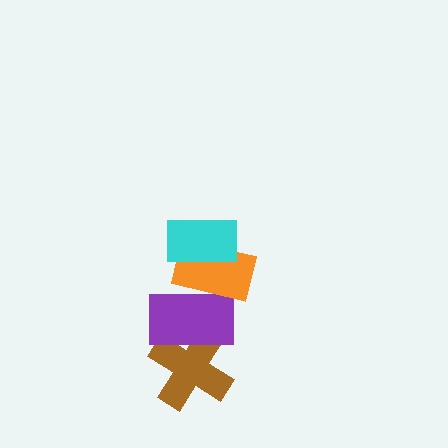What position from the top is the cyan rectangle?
The cyan rectangle is 1st from the top.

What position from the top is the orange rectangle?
The orange rectangle is 2nd from the top.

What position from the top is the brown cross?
The brown cross is 4th from the top.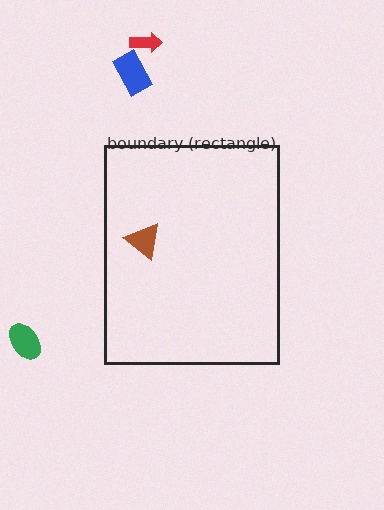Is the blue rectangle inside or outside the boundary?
Outside.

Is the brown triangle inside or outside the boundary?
Inside.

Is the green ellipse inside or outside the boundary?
Outside.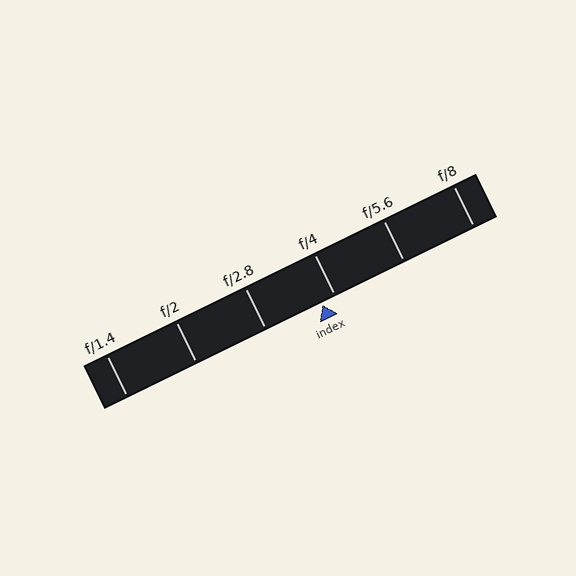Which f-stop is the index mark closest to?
The index mark is closest to f/4.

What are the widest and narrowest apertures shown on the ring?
The widest aperture shown is f/1.4 and the narrowest is f/8.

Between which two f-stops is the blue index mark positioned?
The index mark is between f/2.8 and f/4.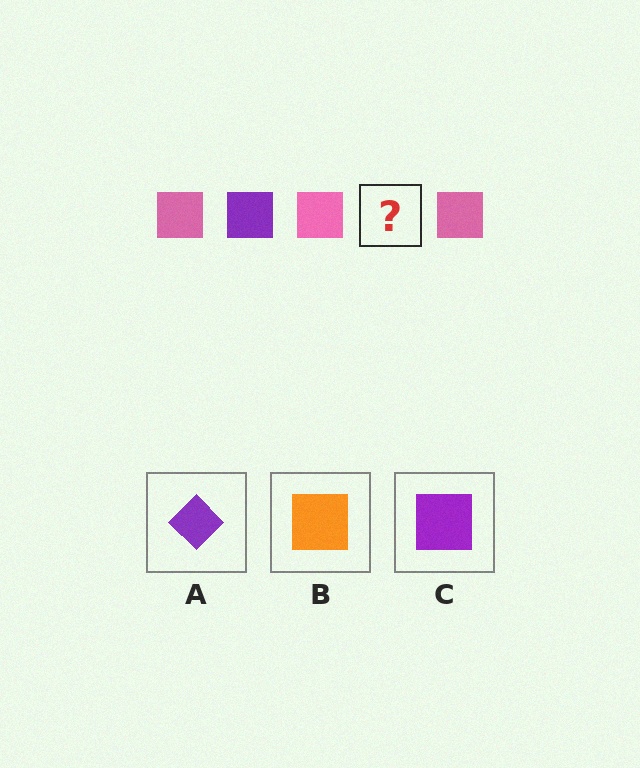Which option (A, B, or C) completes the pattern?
C.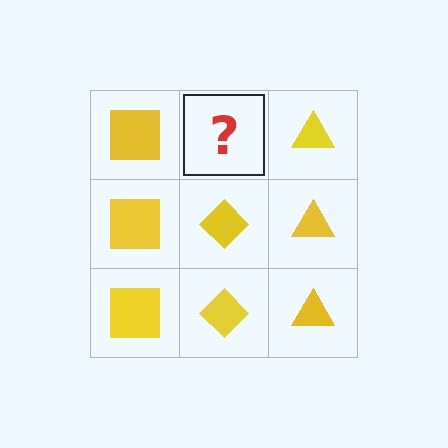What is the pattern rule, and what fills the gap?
The rule is that each column has a consistent shape. The gap should be filled with a yellow diamond.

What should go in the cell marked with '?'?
The missing cell should contain a yellow diamond.